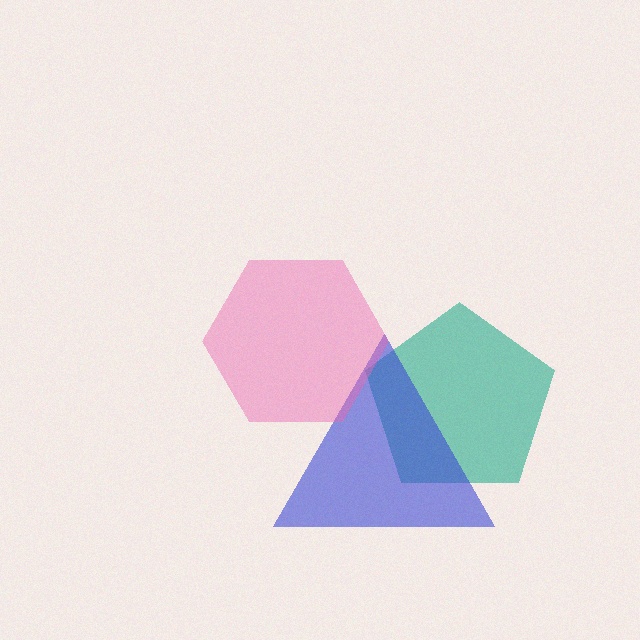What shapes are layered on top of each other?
The layered shapes are: a teal pentagon, a blue triangle, a pink hexagon.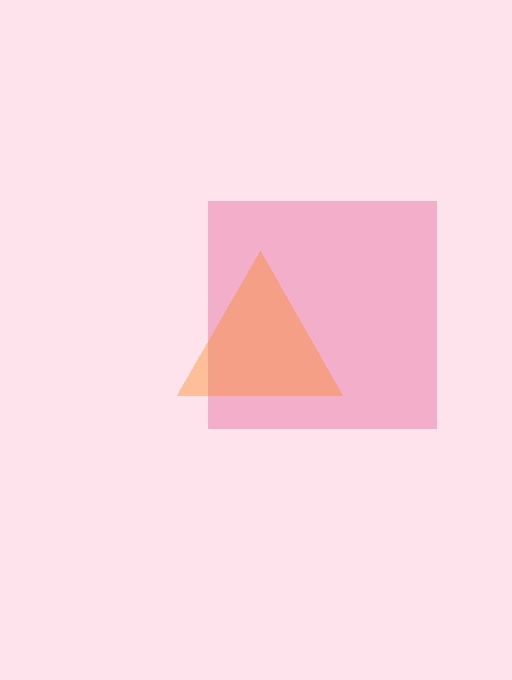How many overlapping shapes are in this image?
There are 2 overlapping shapes in the image.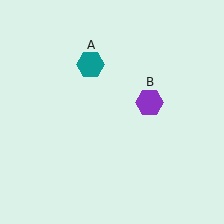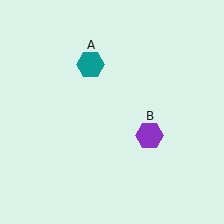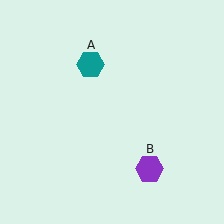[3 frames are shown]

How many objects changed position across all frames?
1 object changed position: purple hexagon (object B).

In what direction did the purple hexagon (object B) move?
The purple hexagon (object B) moved down.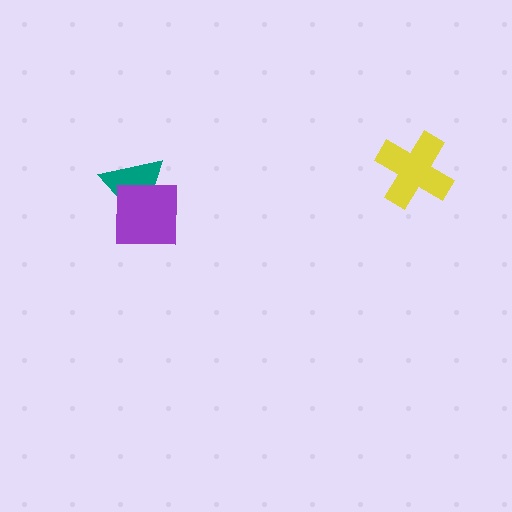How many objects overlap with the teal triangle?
1 object overlaps with the teal triangle.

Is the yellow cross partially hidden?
No, no other shape covers it.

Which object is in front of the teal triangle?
The purple square is in front of the teal triangle.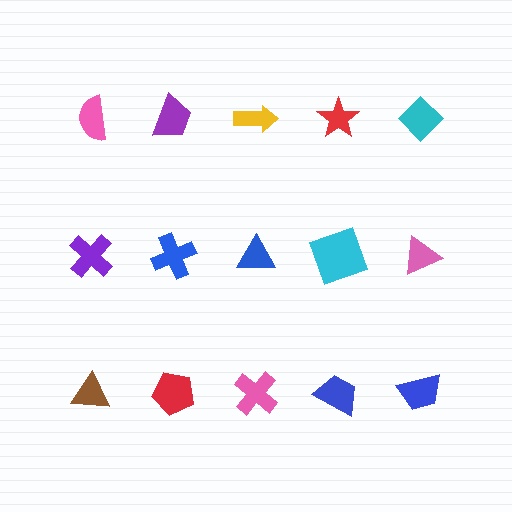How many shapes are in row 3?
5 shapes.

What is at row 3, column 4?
A blue trapezoid.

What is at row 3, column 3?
A pink cross.